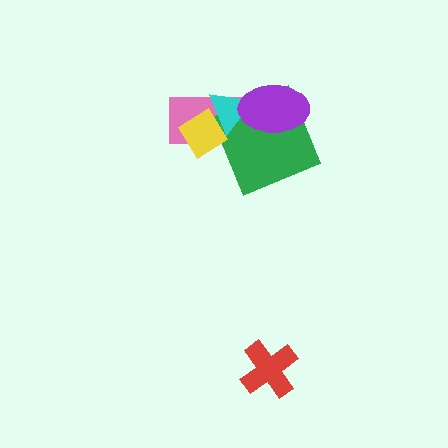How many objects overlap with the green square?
3 objects overlap with the green square.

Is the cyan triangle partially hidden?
Yes, it is partially covered by another shape.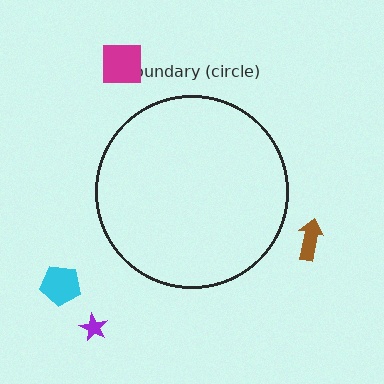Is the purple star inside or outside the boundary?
Outside.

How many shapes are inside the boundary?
0 inside, 4 outside.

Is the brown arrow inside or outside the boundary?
Outside.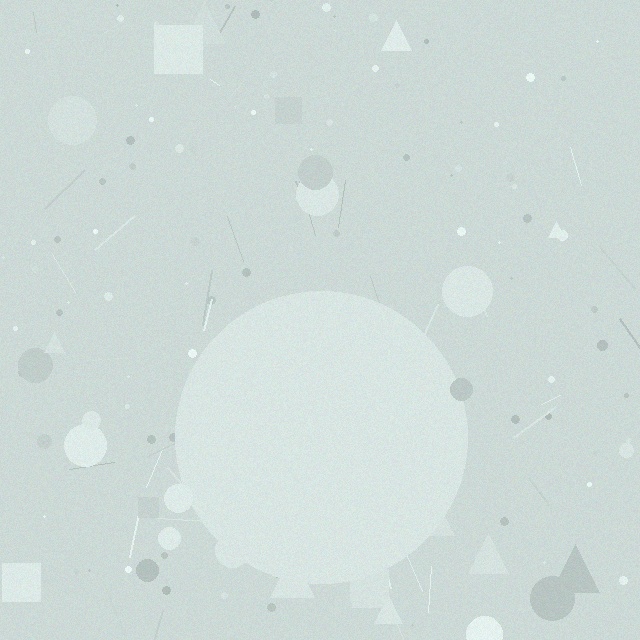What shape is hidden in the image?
A circle is hidden in the image.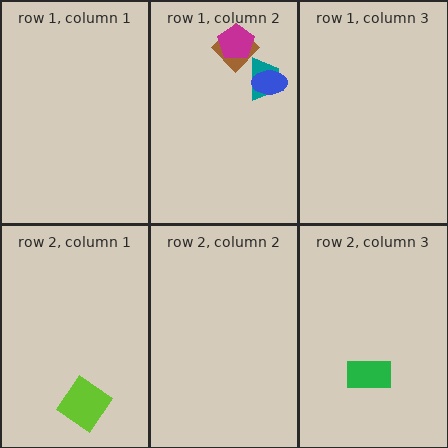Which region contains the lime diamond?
The row 2, column 1 region.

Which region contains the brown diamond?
The row 1, column 2 region.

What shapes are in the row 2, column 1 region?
The lime diamond.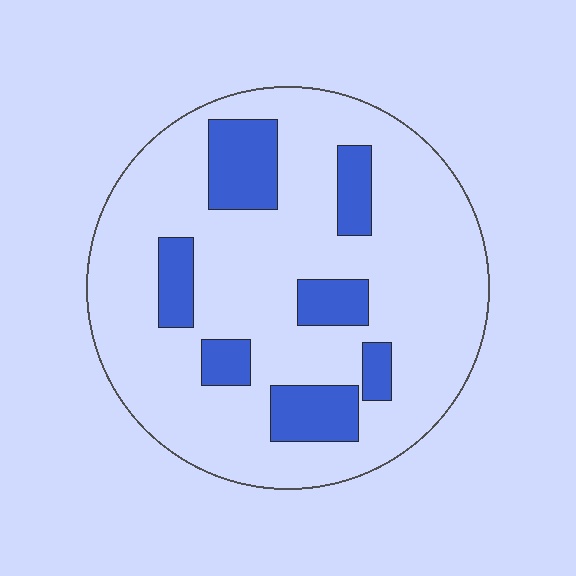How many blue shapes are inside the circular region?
7.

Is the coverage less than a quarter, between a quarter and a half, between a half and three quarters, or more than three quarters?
Less than a quarter.